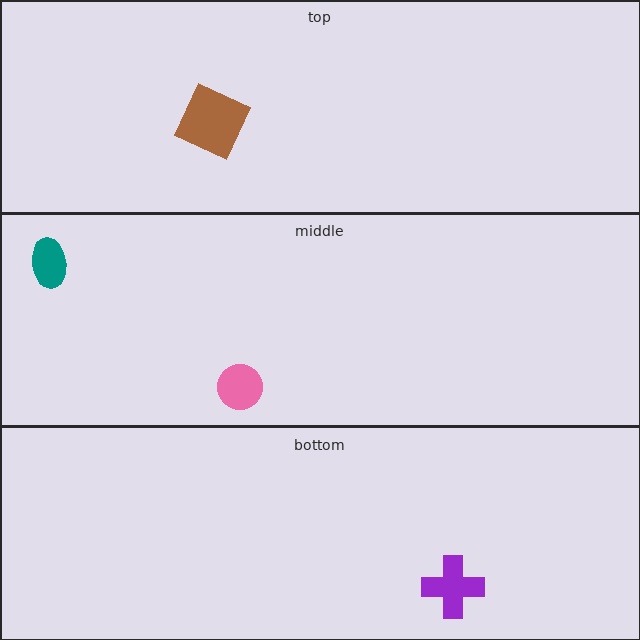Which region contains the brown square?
The top region.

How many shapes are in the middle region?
2.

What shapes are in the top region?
The brown square.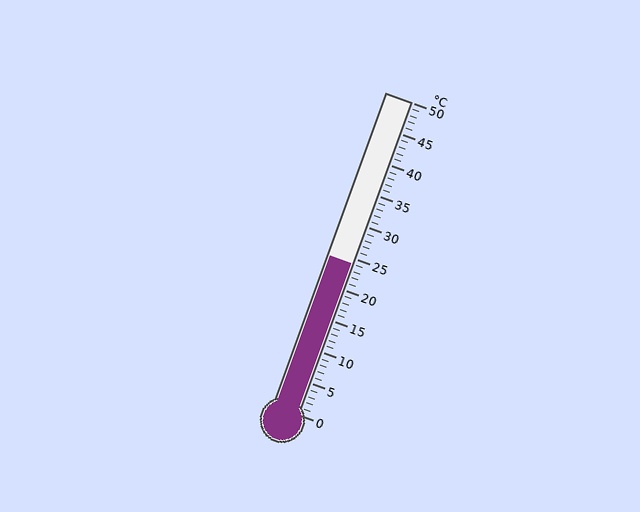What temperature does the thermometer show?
The thermometer shows approximately 24°C.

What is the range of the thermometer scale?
The thermometer scale ranges from 0°C to 50°C.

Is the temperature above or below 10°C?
The temperature is above 10°C.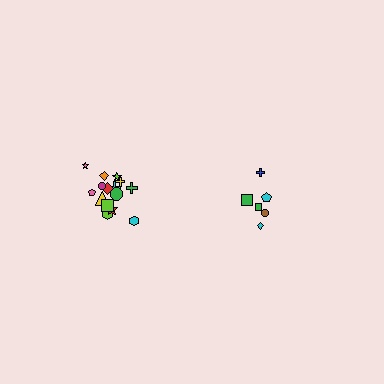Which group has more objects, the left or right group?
The left group.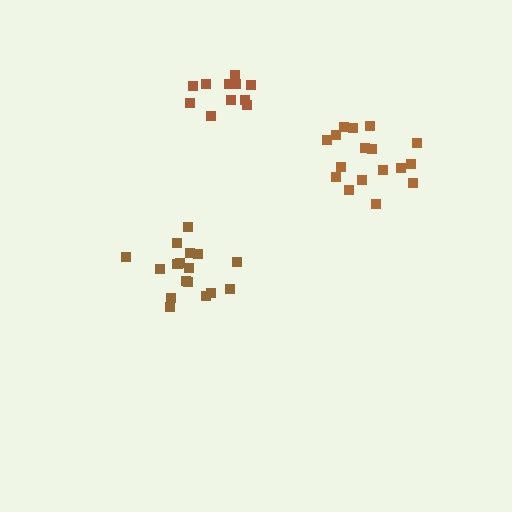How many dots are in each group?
Group 1: 17 dots, Group 2: 17 dots, Group 3: 11 dots (45 total).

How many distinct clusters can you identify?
There are 3 distinct clusters.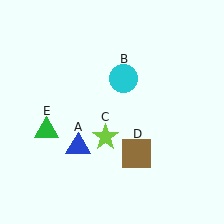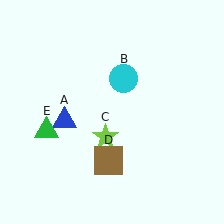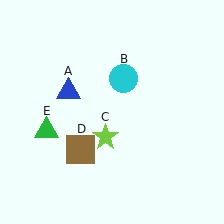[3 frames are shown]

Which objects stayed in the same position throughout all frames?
Cyan circle (object B) and lime star (object C) and green triangle (object E) remained stationary.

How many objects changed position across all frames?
2 objects changed position: blue triangle (object A), brown square (object D).